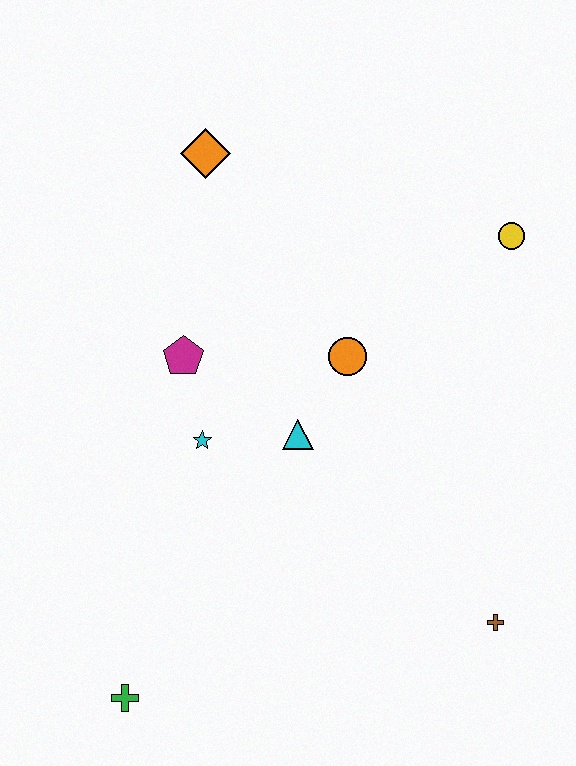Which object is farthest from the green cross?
The yellow circle is farthest from the green cross.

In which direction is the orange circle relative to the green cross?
The orange circle is above the green cross.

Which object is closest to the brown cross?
The cyan triangle is closest to the brown cross.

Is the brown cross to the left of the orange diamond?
No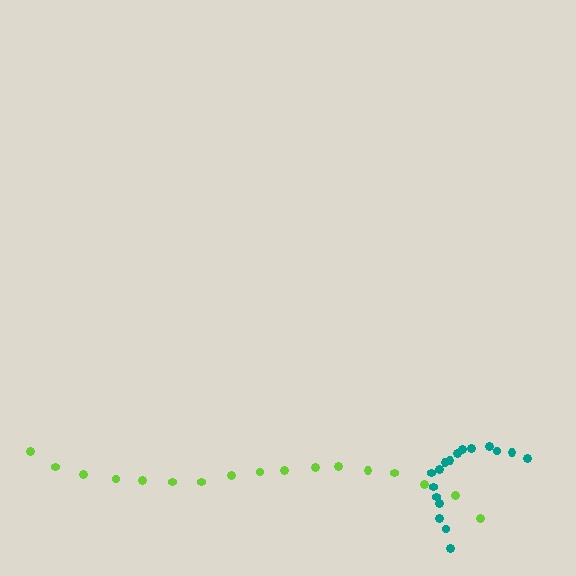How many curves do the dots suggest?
There are 2 distinct paths.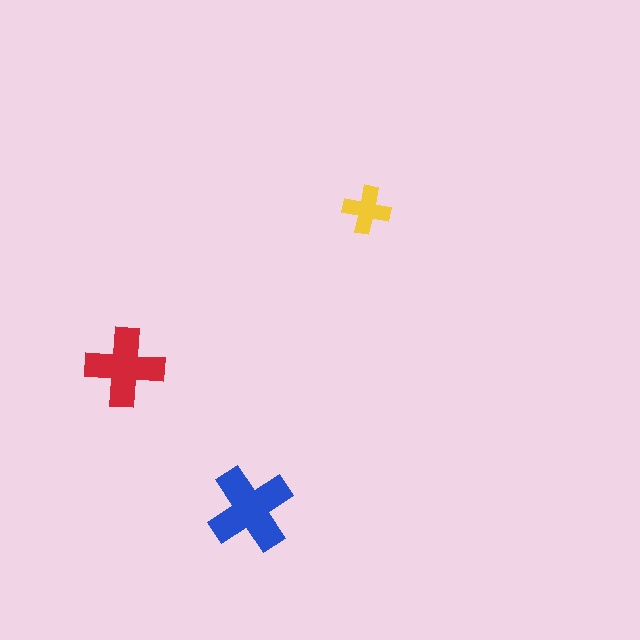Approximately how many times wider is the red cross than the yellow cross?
About 1.5 times wider.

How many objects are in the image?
There are 3 objects in the image.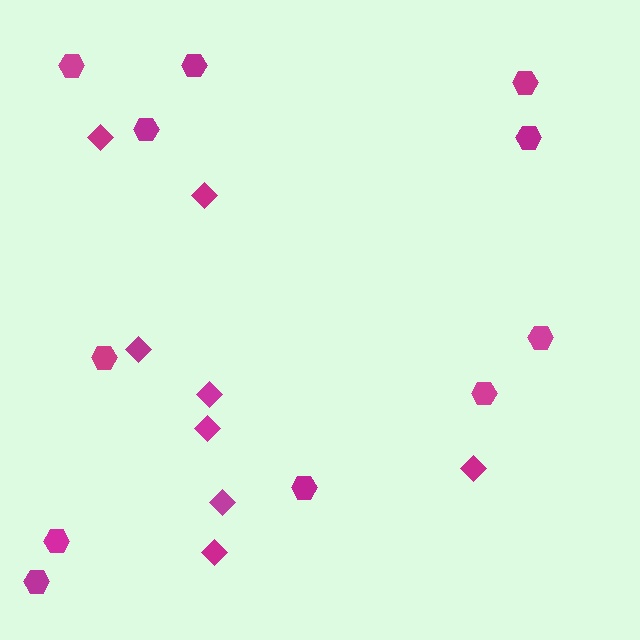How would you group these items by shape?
There are 2 groups: one group of hexagons (11) and one group of diamonds (8).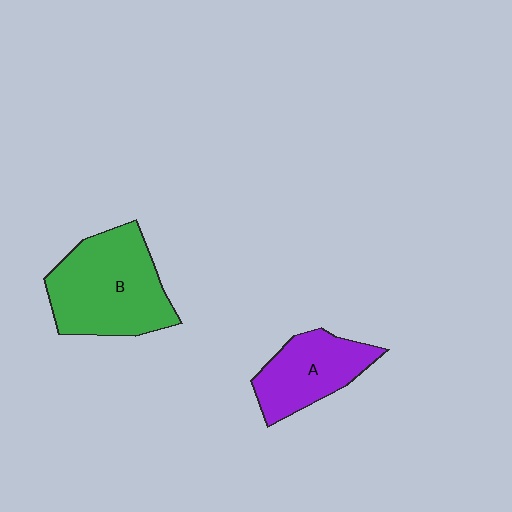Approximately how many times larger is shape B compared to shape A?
Approximately 1.6 times.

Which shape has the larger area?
Shape B (green).